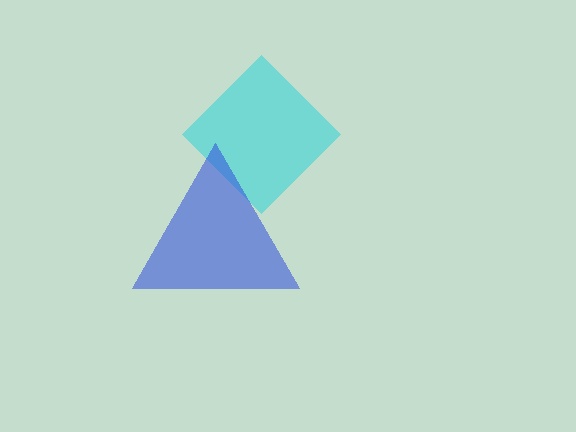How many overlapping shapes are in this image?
There are 2 overlapping shapes in the image.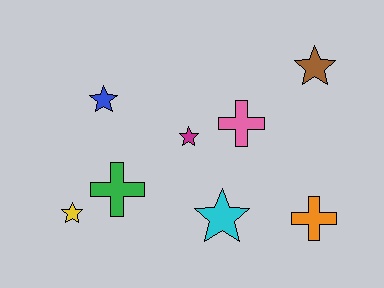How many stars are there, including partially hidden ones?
There are 5 stars.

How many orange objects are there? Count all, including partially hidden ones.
There is 1 orange object.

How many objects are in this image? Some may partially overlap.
There are 8 objects.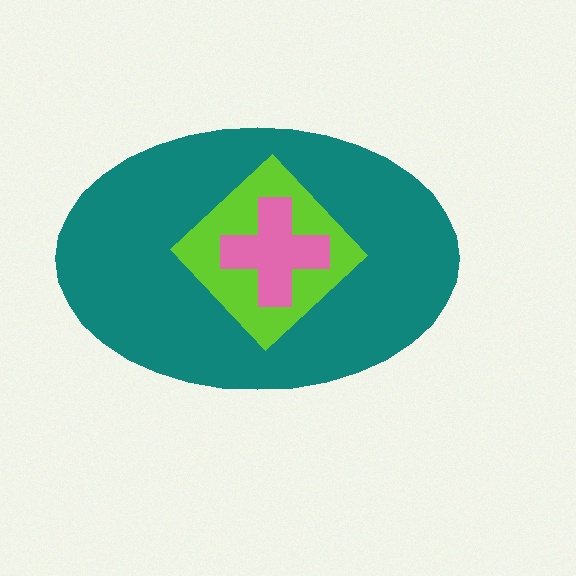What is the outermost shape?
The teal ellipse.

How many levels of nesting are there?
3.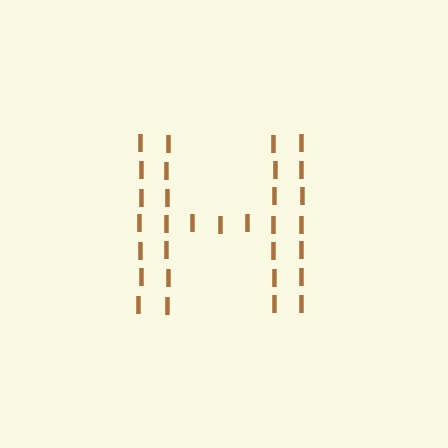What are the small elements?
The small elements are letter I's.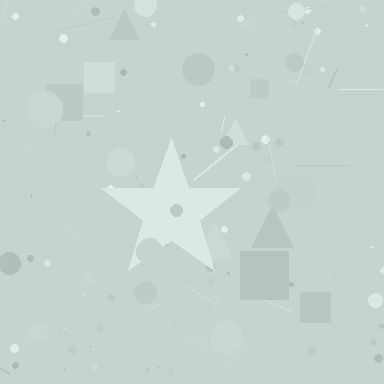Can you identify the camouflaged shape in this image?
The camouflaged shape is a star.